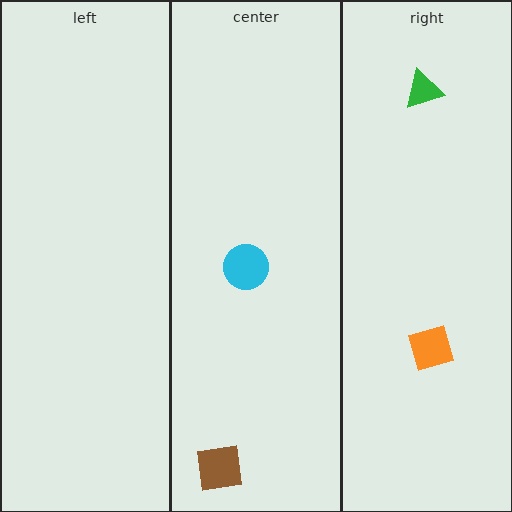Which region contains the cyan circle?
The center region.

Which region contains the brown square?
The center region.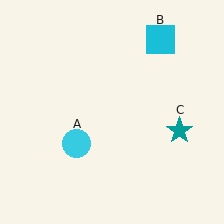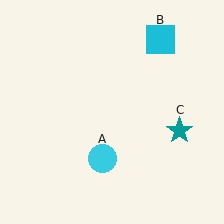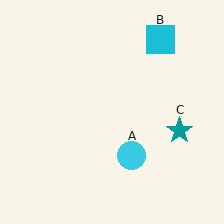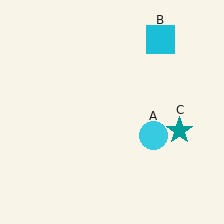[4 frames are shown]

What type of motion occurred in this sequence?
The cyan circle (object A) rotated counterclockwise around the center of the scene.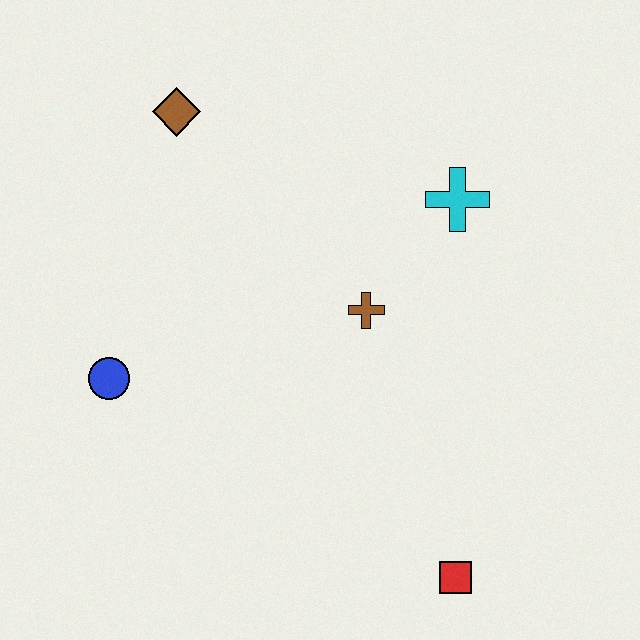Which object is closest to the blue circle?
The brown cross is closest to the blue circle.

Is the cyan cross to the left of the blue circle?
No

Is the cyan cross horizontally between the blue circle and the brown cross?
No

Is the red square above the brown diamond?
No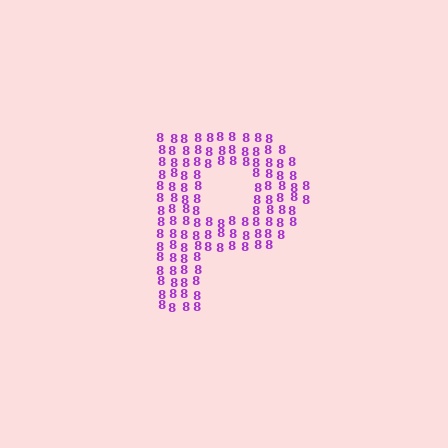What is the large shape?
The large shape is the letter P.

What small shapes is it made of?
It is made of small digit 8's.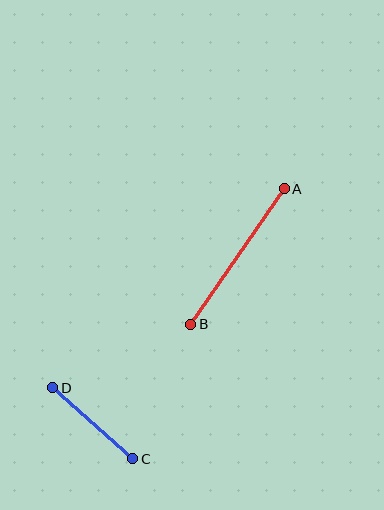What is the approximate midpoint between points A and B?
The midpoint is at approximately (237, 257) pixels.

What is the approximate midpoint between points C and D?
The midpoint is at approximately (93, 423) pixels.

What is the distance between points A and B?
The distance is approximately 165 pixels.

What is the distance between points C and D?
The distance is approximately 107 pixels.